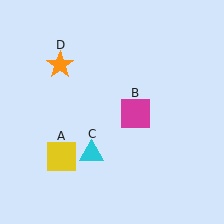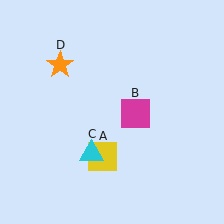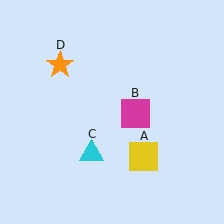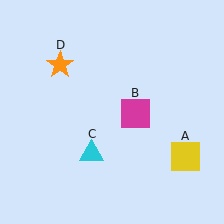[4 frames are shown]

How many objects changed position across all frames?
1 object changed position: yellow square (object A).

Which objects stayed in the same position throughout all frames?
Magenta square (object B) and cyan triangle (object C) and orange star (object D) remained stationary.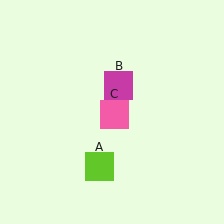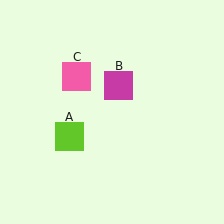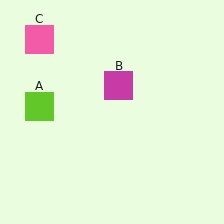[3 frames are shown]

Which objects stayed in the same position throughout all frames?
Magenta square (object B) remained stationary.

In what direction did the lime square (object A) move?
The lime square (object A) moved up and to the left.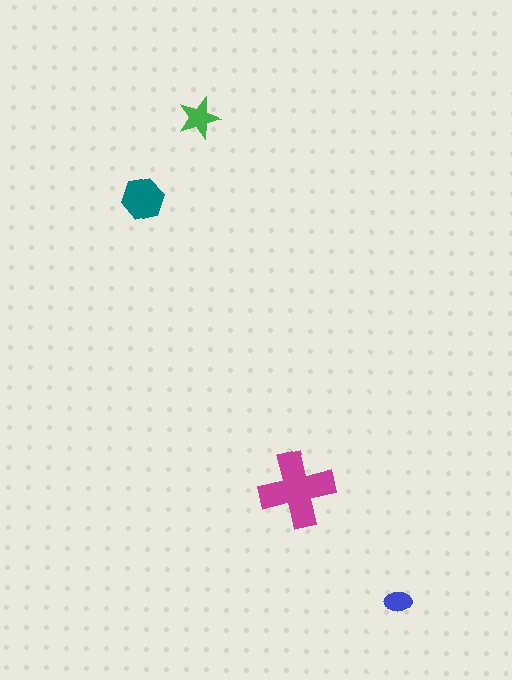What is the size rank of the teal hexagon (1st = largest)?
2nd.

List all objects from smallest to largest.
The blue ellipse, the green star, the teal hexagon, the magenta cross.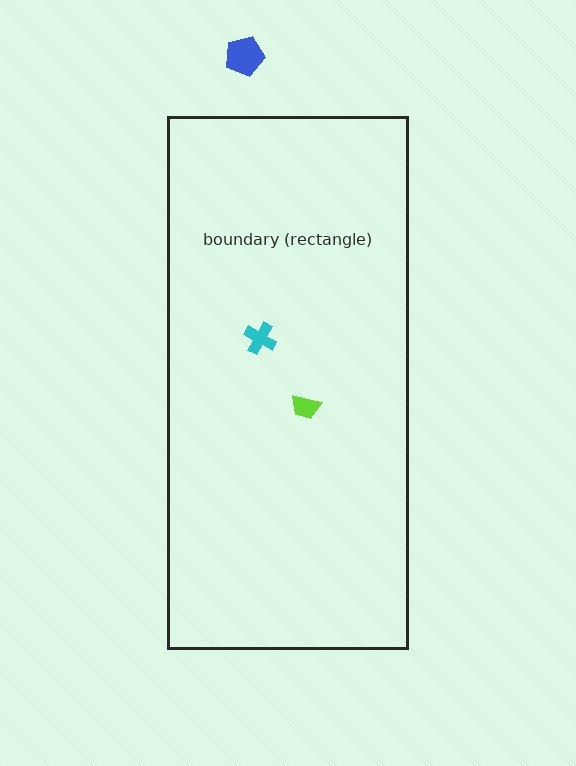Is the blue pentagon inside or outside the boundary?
Outside.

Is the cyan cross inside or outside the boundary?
Inside.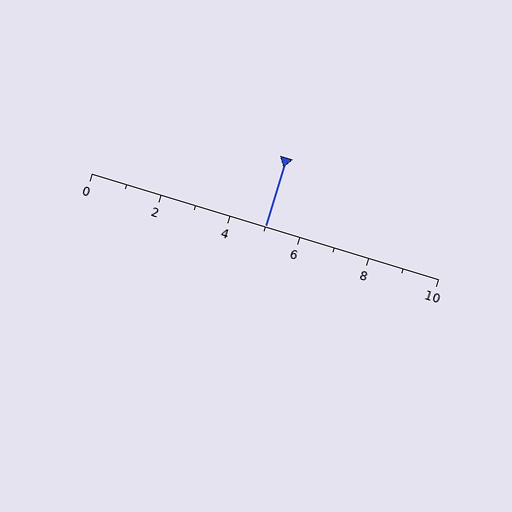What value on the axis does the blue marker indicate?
The marker indicates approximately 5.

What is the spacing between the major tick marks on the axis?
The major ticks are spaced 2 apart.